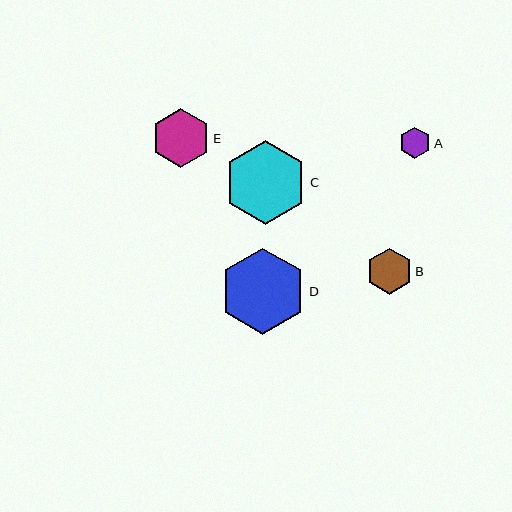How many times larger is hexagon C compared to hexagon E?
Hexagon C is approximately 1.4 times the size of hexagon E.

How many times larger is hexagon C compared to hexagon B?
Hexagon C is approximately 1.8 times the size of hexagon B.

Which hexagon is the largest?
Hexagon D is the largest with a size of approximately 86 pixels.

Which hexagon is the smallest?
Hexagon A is the smallest with a size of approximately 31 pixels.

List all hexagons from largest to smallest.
From largest to smallest: D, C, E, B, A.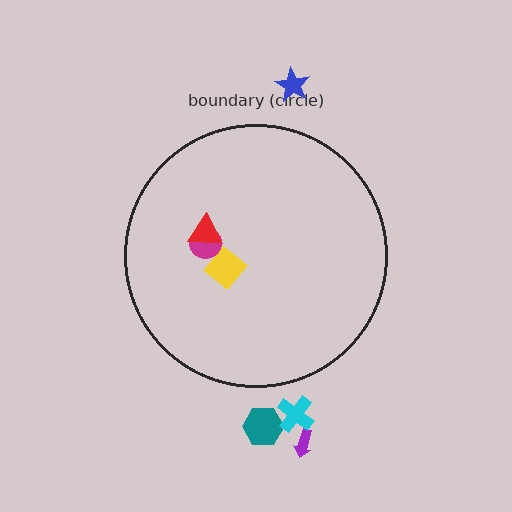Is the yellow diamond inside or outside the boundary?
Inside.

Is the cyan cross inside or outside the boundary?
Outside.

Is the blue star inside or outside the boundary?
Outside.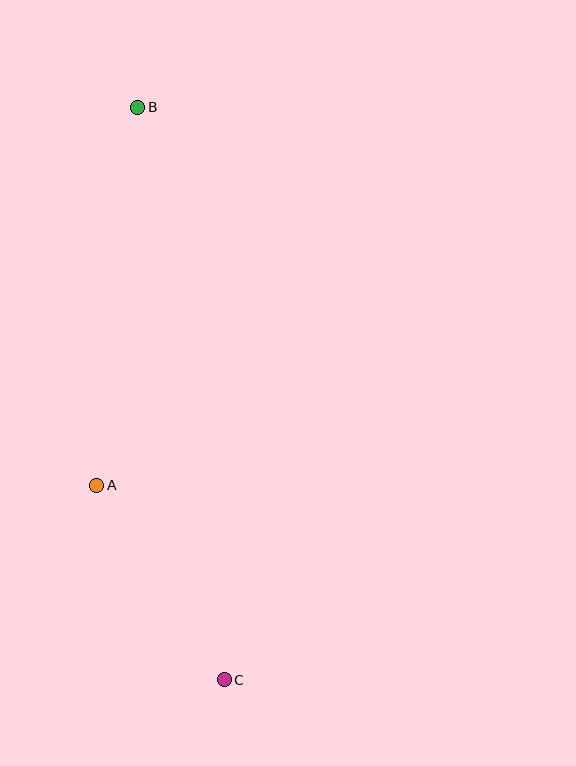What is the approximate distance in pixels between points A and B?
The distance between A and B is approximately 380 pixels.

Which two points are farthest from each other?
Points B and C are farthest from each other.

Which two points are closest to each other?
Points A and C are closest to each other.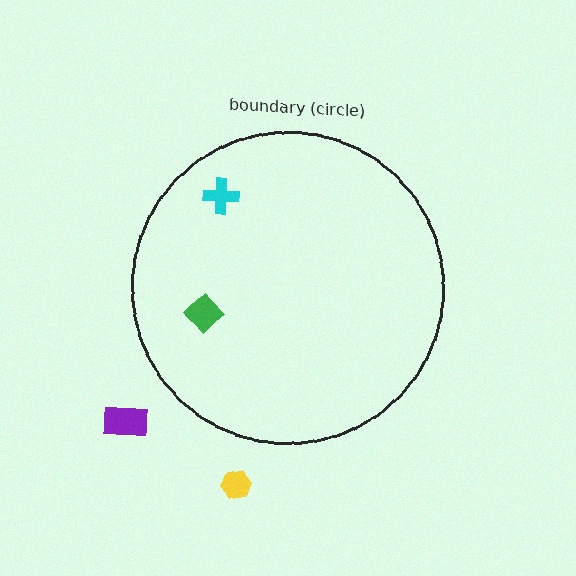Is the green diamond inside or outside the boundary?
Inside.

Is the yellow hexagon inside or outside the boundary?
Outside.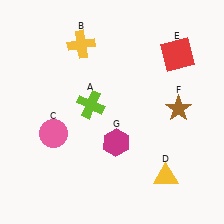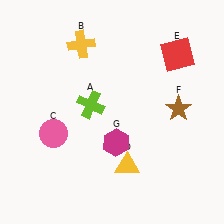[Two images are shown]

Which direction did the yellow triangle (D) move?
The yellow triangle (D) moved left.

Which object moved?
The yellow triangle (D) moved left.